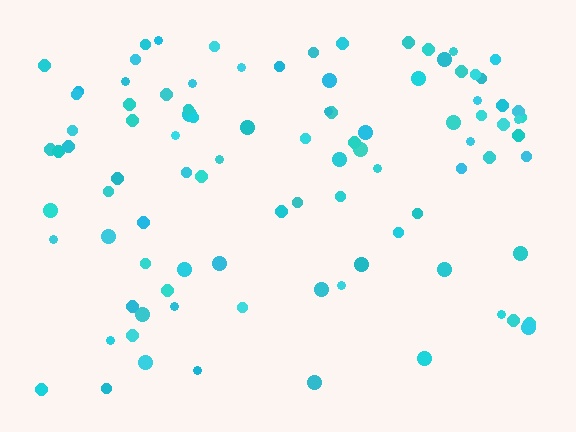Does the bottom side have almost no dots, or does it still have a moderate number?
Still a moderate number, just noticeably fewer than the top.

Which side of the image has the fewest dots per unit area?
The bottom.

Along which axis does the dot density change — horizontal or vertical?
Vertical.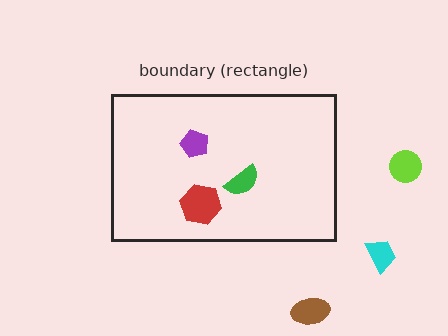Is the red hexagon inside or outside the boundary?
Inside.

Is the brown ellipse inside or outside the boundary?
Outside.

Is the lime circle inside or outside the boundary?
Outside.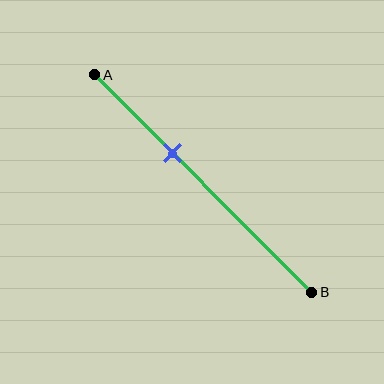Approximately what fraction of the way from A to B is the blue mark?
The blue mark is approximately 35% of the way from A to B.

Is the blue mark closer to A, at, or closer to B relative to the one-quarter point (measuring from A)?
The blue mark is closer to point B than the one-quarter point of segment AB.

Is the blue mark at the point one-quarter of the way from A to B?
No, the mark is at about 35% from A, not at the 25% one-quarter point.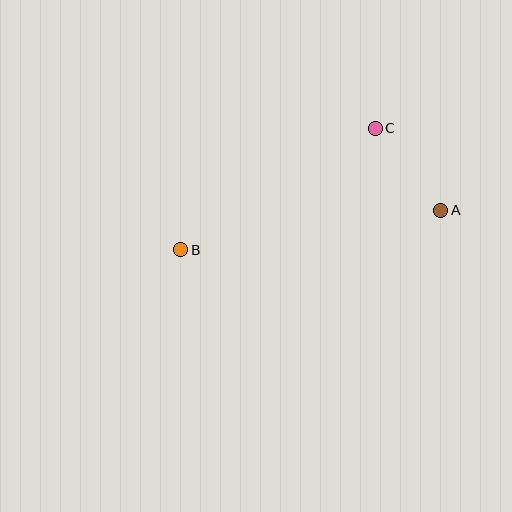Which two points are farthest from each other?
Points A and B are farthest from each other.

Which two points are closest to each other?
Points A and C are closest to each other.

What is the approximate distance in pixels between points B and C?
The distance between B and C is approximately 229 pixels.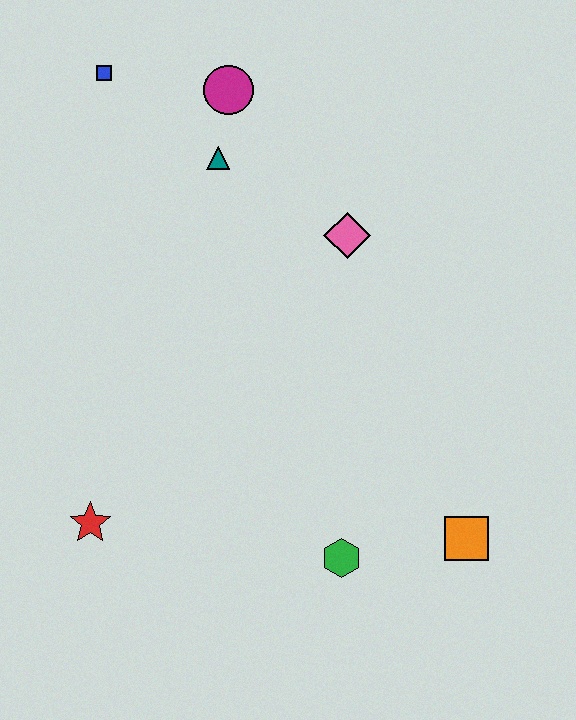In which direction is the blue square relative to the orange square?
The blue square is above the orange square.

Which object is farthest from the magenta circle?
The orange square is farthest from the magenta circle.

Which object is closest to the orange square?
The green hexagon is closest to the orange square.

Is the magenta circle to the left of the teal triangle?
No